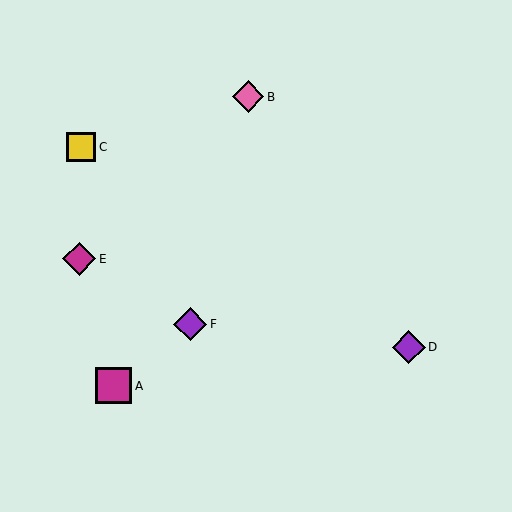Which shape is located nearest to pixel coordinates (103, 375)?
The magenta square (labeled A) at (113, 386) is nearest to that location.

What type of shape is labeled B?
Shape B is a pink diamond.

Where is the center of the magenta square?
The center of the magenta square is at (113, 386).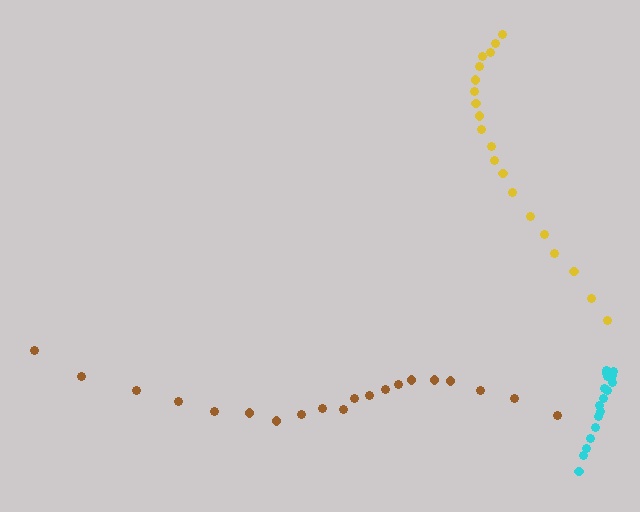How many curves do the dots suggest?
There are 3 distinct paths.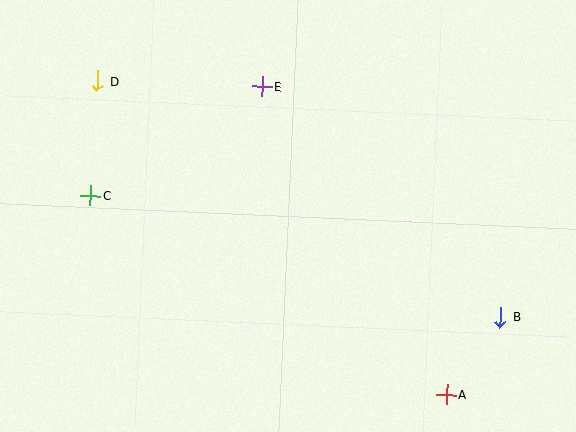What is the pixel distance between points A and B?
The distance between A and B is 94 pixels.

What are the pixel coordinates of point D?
Point D is at (98, 81).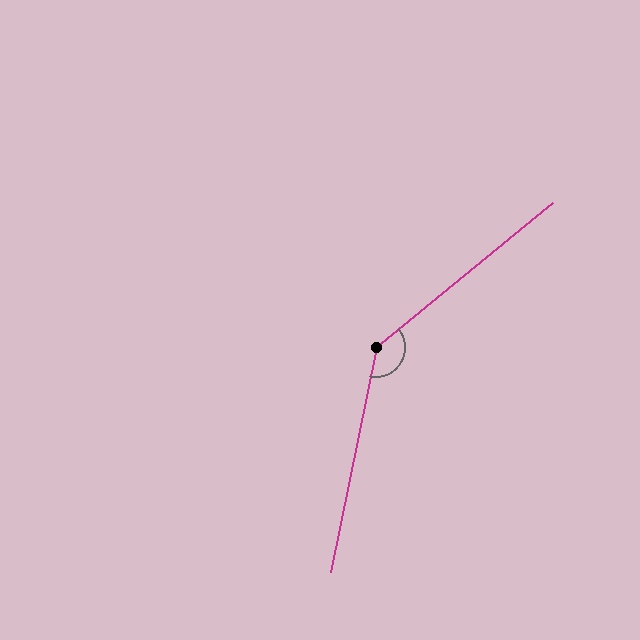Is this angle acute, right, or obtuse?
It is obtuse.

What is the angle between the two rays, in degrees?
Approximately 141 degrees.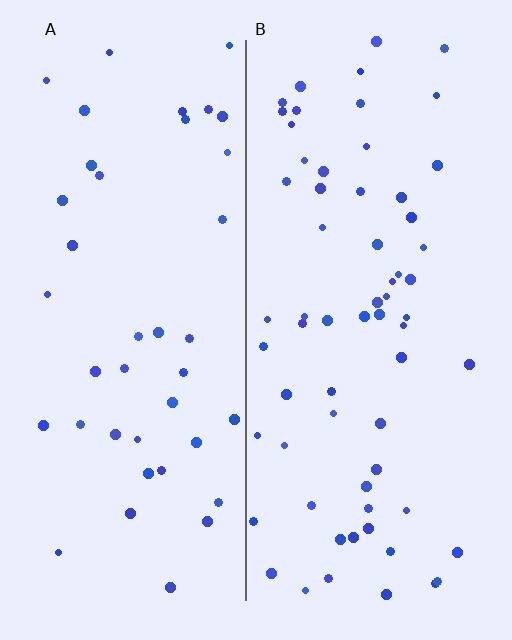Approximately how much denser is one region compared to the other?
Approximately 1.6× — region B over region A.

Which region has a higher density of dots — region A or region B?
B (the right).